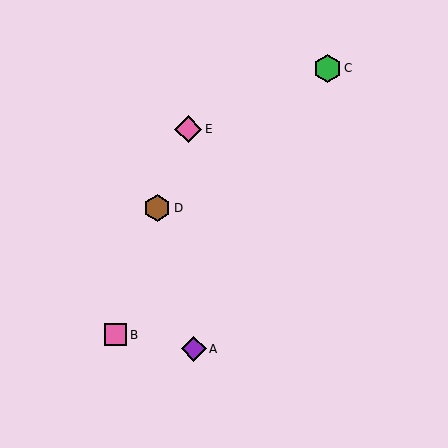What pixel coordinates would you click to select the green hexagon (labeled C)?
Click at (327, 68) to select the green hexagon C.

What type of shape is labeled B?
Shape B is a pink square.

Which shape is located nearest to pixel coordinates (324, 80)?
The green hexagon (labeled C) at (327, 68) is nearest to that location.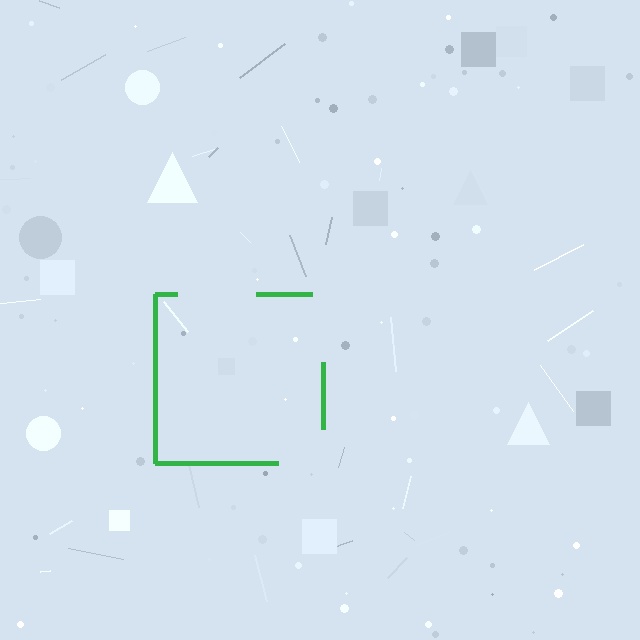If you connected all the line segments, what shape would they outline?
They would outline a square.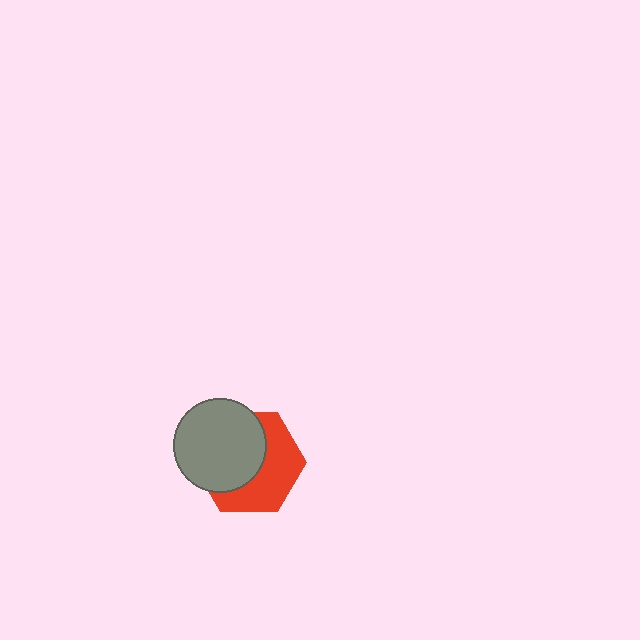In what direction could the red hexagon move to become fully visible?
The red hexagon could move toward the lower-right. That would shift it out from behind the gray circle entirely.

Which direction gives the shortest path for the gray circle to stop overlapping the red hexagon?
Moving toward the upper-left gives the shortest separation.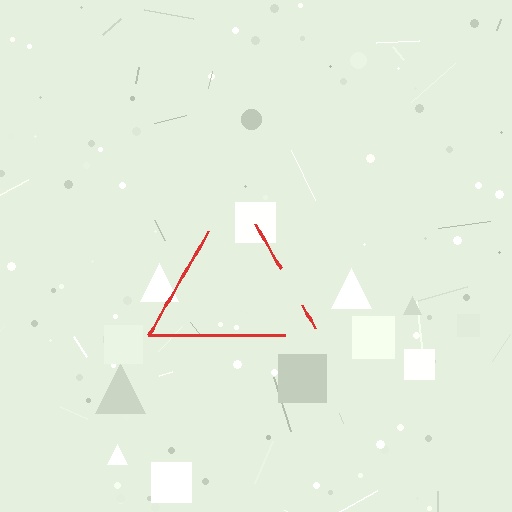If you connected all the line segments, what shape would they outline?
They would outline a triangle.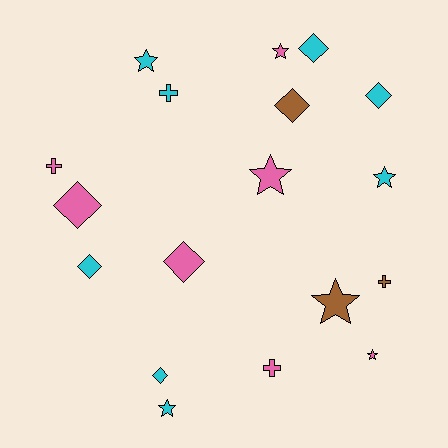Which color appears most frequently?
Cyan, with 8 objects.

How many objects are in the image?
There are 18 objects.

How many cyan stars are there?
There are 3 cyan stars.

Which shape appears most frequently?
Diamond, with 7 objects.